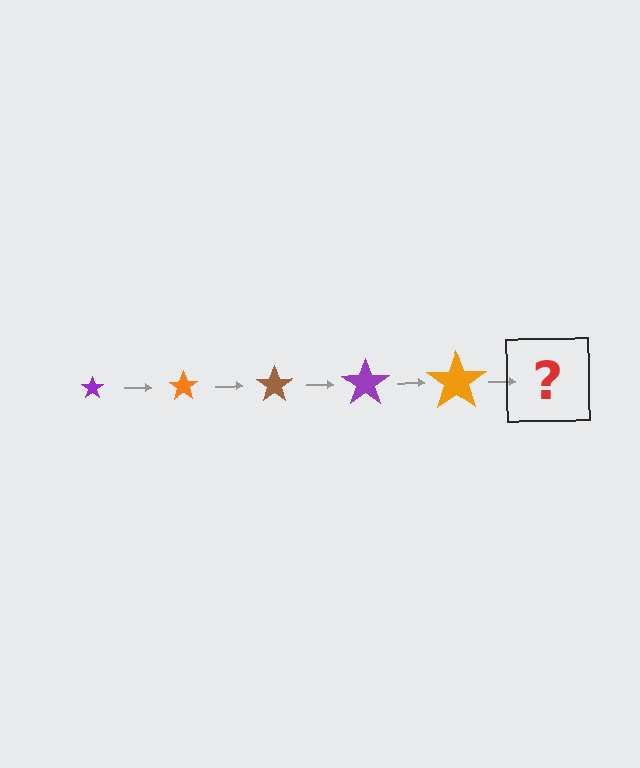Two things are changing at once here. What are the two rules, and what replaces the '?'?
The two rules are that the star grows larger each step and the color cycles through purple, orange, and brown. The '?' should be a brown star, larger than the previous one.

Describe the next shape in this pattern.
It should be a brown star, larger than the previous one.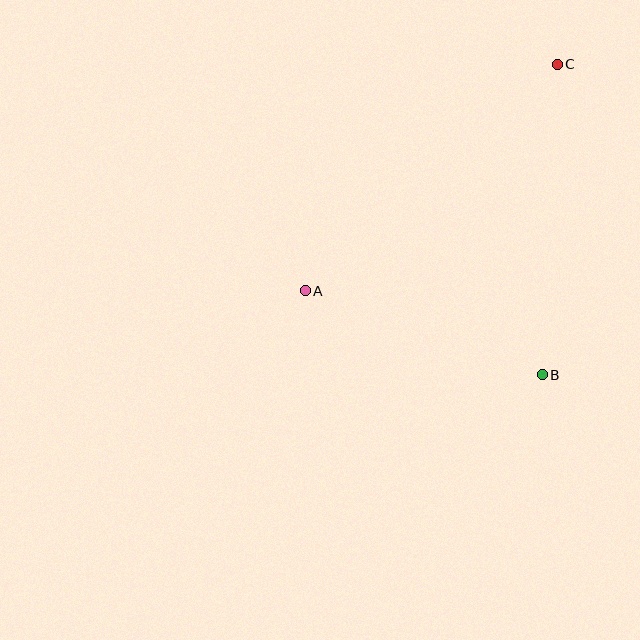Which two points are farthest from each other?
Points A and C are farthest from each other.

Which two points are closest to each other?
Points A and B are closest to each other.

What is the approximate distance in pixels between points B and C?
The distance between B and C is approximately 311 pixels.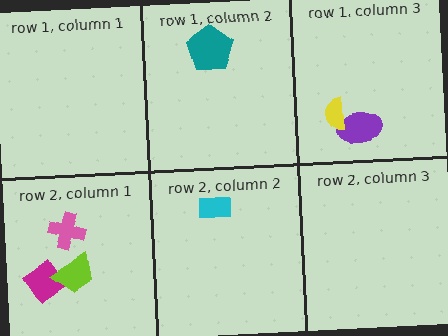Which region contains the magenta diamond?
The row 2, column 1 region.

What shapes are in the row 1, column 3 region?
The purple ellipse, the yellow semicircle.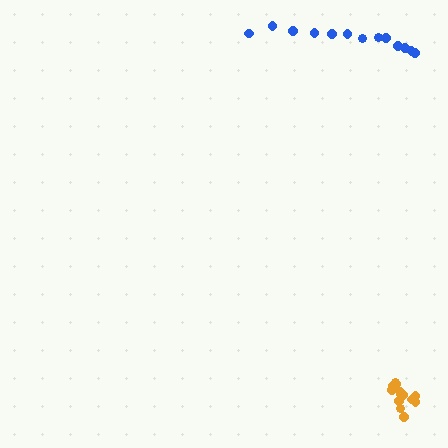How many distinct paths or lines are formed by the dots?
There are 2 distinct paths.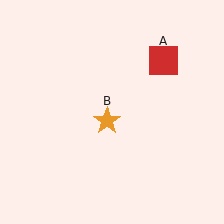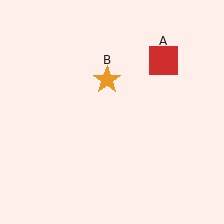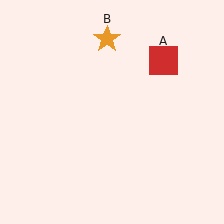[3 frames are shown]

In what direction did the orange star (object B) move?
The orange star (object B) moved up.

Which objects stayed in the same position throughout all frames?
Red square (object A) remained stationary.